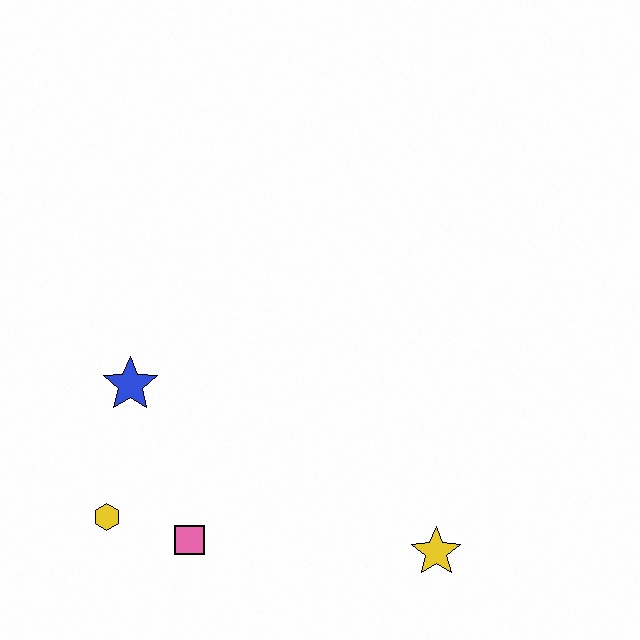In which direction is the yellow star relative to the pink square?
The yellow star is to the right of the pink square.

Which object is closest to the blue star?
The yellow hexagon is closest to the blue star.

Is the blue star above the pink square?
Yes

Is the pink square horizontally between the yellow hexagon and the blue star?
No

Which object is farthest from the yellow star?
The blue star is farthest from the yellow star.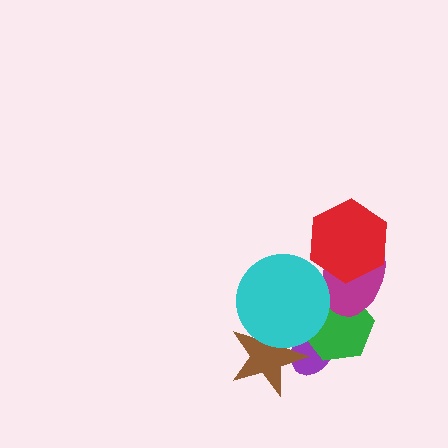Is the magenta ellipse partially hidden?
Yes, it is partially covered by another shape.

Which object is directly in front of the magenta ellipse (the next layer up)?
The red hexagon is directly in front of the magenta ellipse.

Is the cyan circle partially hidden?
No, no other shape covers it.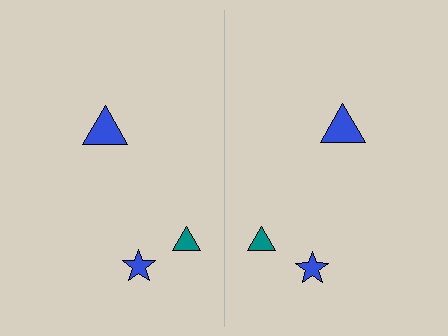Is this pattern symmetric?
Yes, this pattern has bilateral (reflection) symmetry.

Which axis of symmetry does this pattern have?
The pattern has a vertical axis of symmetry running through the center of the image.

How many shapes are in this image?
There are 6 shapes in this image.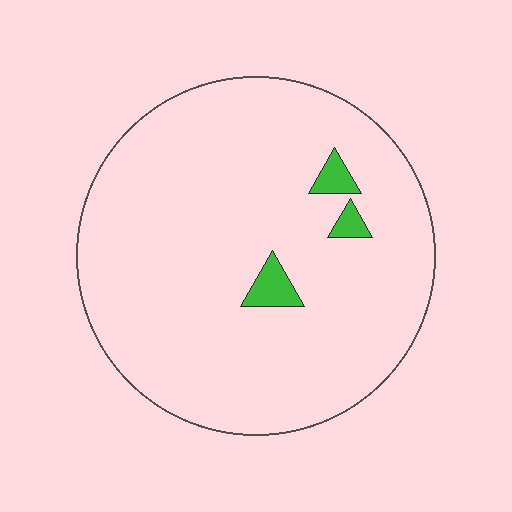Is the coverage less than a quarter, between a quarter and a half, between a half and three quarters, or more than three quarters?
Less than a quarter.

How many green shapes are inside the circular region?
3.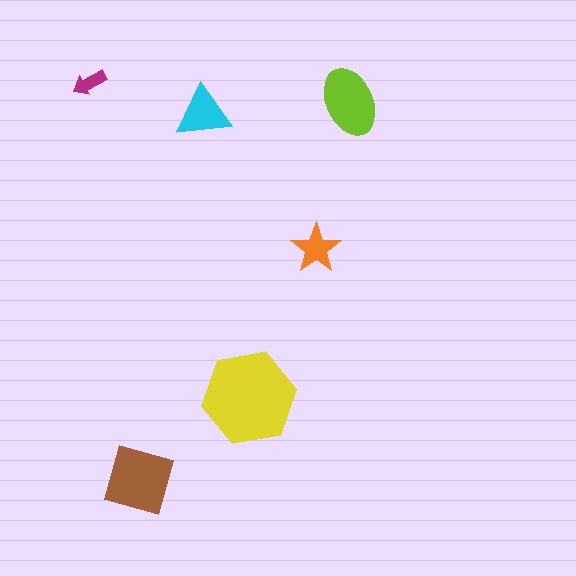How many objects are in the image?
There are 6 objects in the image.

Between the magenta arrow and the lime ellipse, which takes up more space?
The lime ellipse.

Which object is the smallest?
The magenta arrow.